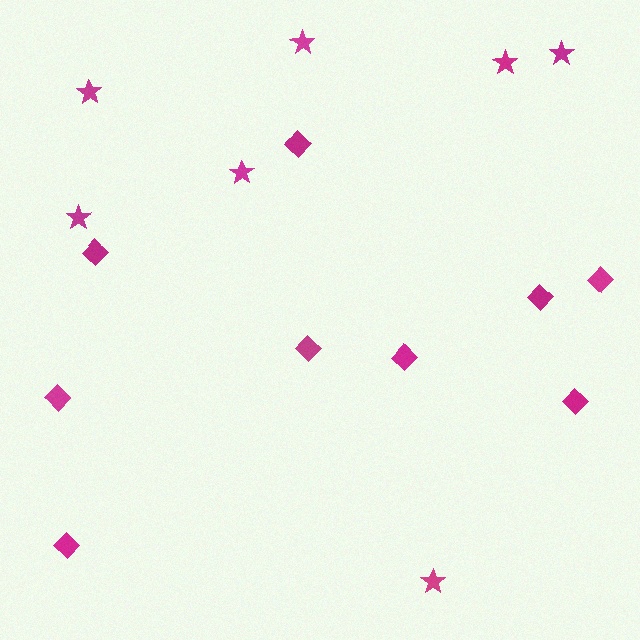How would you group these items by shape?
There are 2 groups: one group of stars (7) and one group of diamonds (9).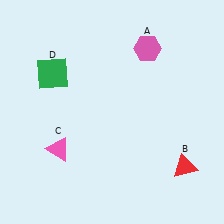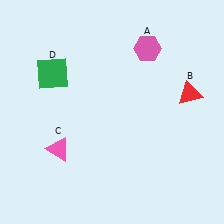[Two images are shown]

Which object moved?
The red triangle (B) moved up.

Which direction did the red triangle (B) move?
The red triangle (B) moved up.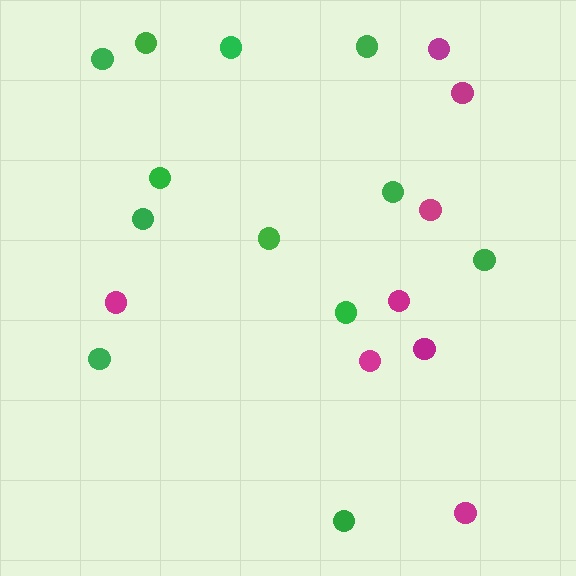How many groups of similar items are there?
There are 2 groups: one group of green circles (12) and one group of magenta circles (8).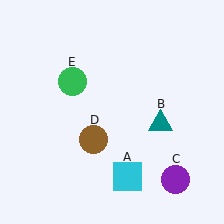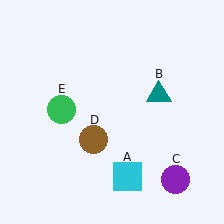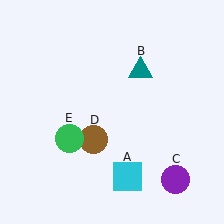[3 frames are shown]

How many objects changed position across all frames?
2 objects changed position: teal triangle (object B), green circle (object E).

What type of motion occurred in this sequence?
The teal triangle (object B), green circle (object E) rotated counterclockwise around the center of the scene.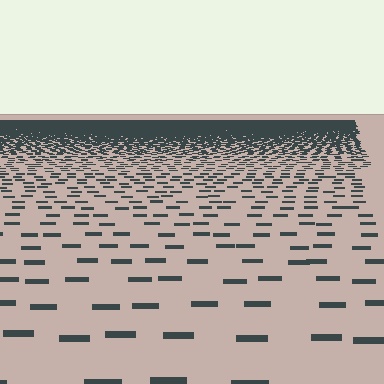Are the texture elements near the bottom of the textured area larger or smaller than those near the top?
Larger. Near the bottom, elements are closer to the viewer and appear at a bigger on-screen size.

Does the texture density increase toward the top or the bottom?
Density increases toward the top.